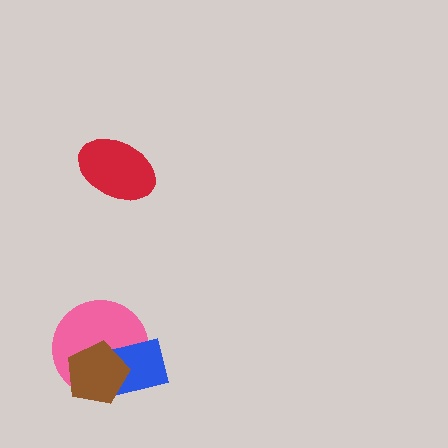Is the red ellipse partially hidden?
No, no other shape covers it.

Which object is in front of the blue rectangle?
The brown pentagon is in front of the blue rectangle.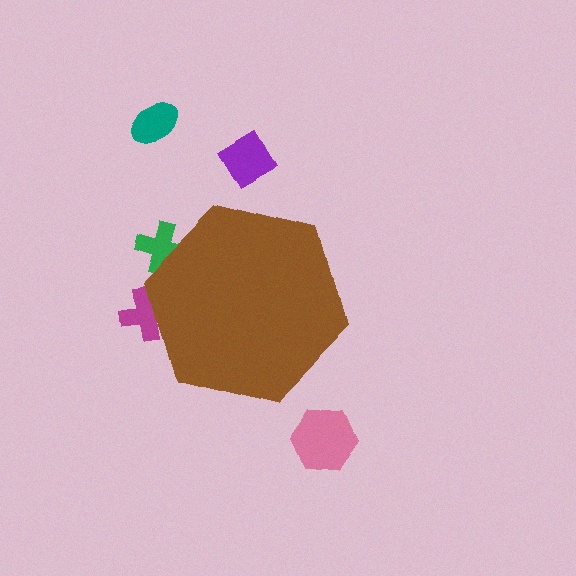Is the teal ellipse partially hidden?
No, the teal ellipse is fully visible.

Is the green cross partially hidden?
Yes, the green cross is partially hidden behind the brown hexagon.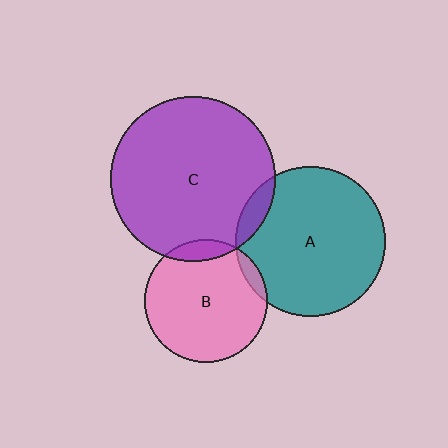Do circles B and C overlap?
Yes.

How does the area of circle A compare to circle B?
Approximately 1.5 times.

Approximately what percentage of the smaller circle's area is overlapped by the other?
Approximately 10%.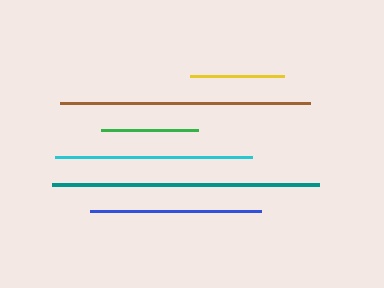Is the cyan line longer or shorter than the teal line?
The teal line is longer than the cyan line.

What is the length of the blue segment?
The blue segment is approximately 171 pixels long.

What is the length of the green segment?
The green segment is approximately 97 pixels long.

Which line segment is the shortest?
The yellow line is the shortest at approximately 94 pixels.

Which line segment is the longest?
The teal line is the longest at approximately 268 pixels.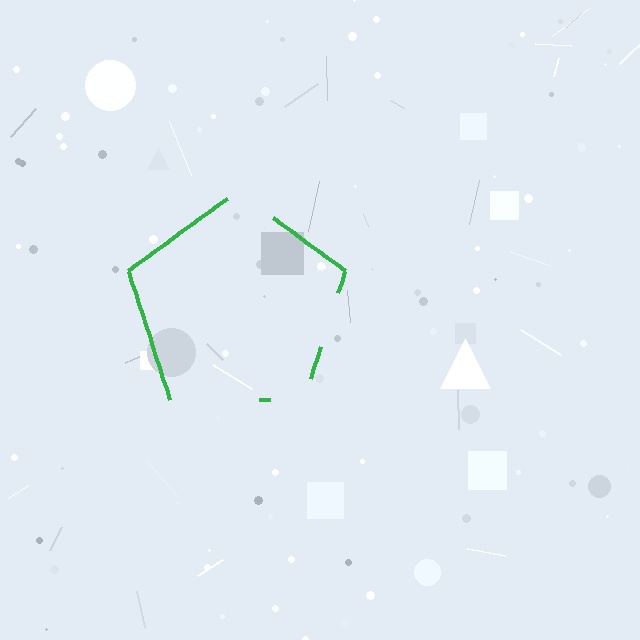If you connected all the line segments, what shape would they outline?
They would outline a pentagon.